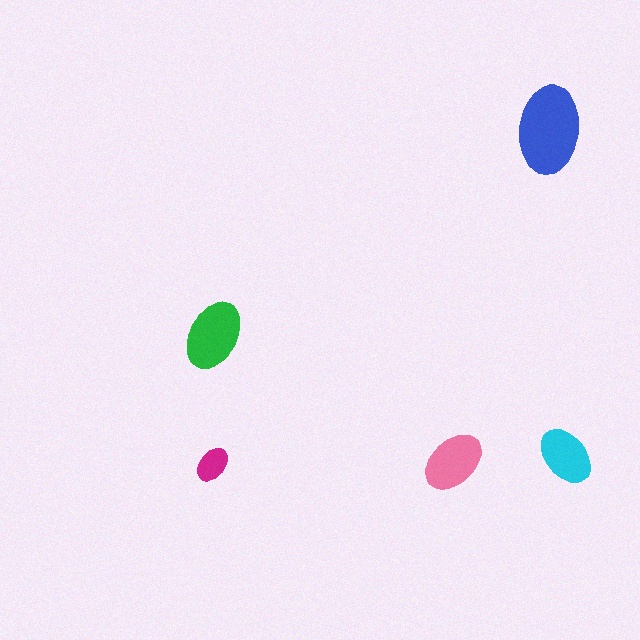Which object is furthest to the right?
The cyan ellipse is rightmost.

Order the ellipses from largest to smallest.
the blue one, the green one, the pink one, the cyan one, the magenta one.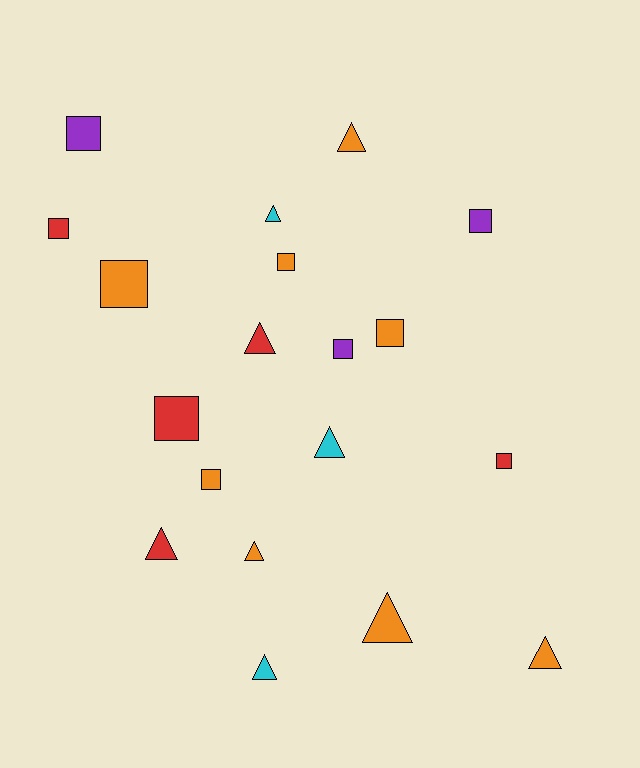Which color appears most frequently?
Orange, with 8 objects.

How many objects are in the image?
There are 19 objects.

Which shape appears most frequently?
Square, with 10 objects.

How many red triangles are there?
There are 2 red triangles.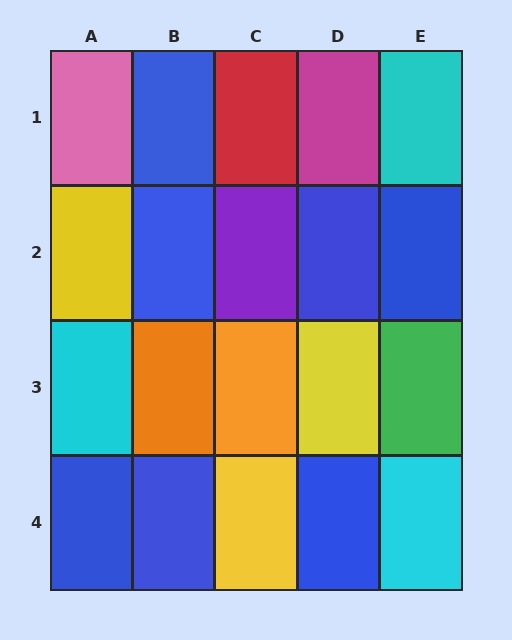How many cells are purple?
1 cell is purple.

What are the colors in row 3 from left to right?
Cyan, orange, orange, yellow, green.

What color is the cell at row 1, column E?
Cyan.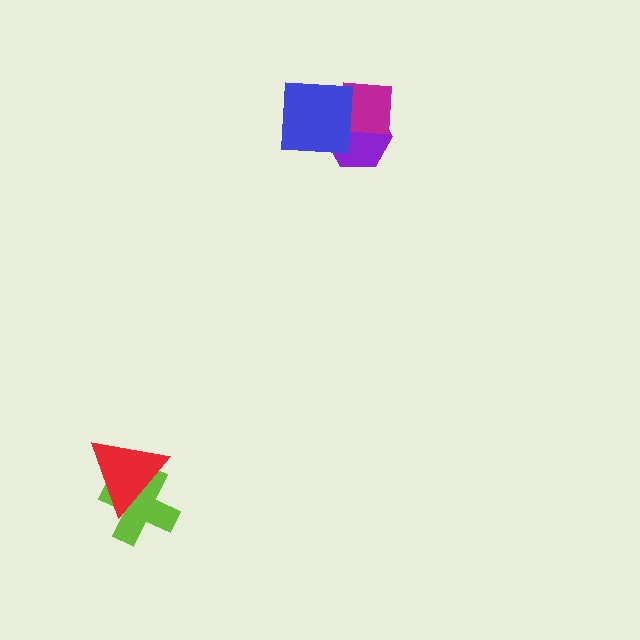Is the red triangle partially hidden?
No, no other shape covers it.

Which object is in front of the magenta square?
The blue square is in front of the magenta square.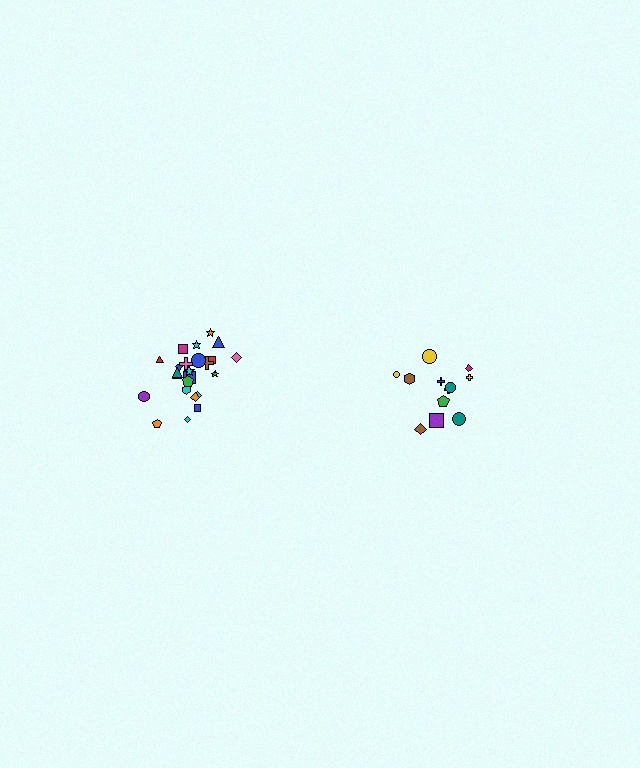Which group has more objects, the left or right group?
The left group.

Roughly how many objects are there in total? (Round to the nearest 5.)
Roughly 35 objects in total.